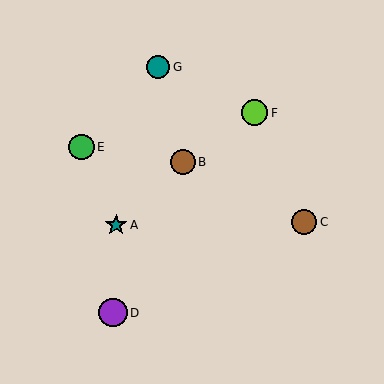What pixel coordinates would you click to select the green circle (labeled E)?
Click at (82, 147) to select the green circle E.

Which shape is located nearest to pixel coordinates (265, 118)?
The lime circle (labeled F) at (255, 113) is nearest to that location.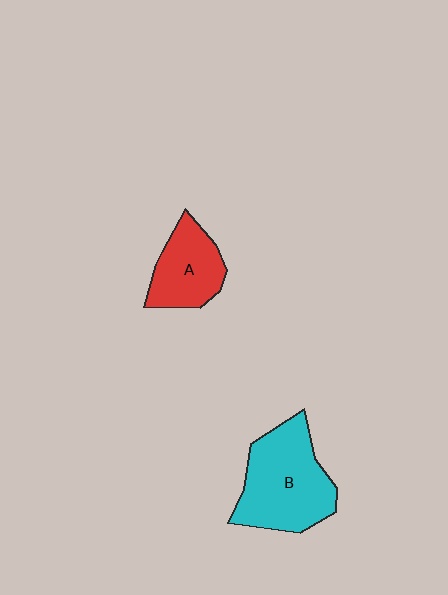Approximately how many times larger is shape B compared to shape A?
Approximately 1.6 times.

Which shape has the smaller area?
Shape A (red).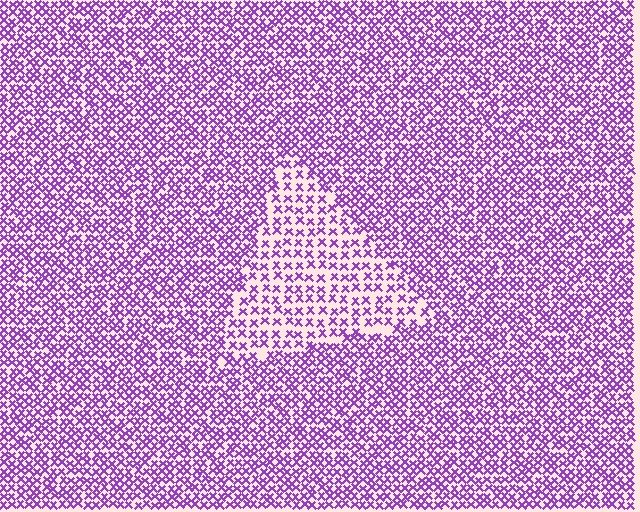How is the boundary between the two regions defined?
The boundary is defined by a change in element density (approximately 1.8x ratio). All elements are the same color, size, and shape.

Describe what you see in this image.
The image contains small purple elements arranged at two different densities. A triangle-shaped region is visible where the elements are less densely packed than the surrounding area.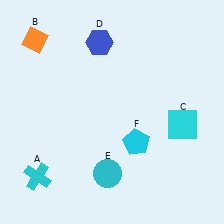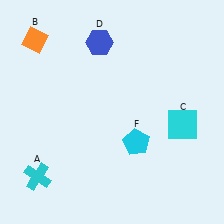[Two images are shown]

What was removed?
The cyan circle (E) was removed in Image 2.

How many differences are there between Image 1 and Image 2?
There is 1 difference between the two images.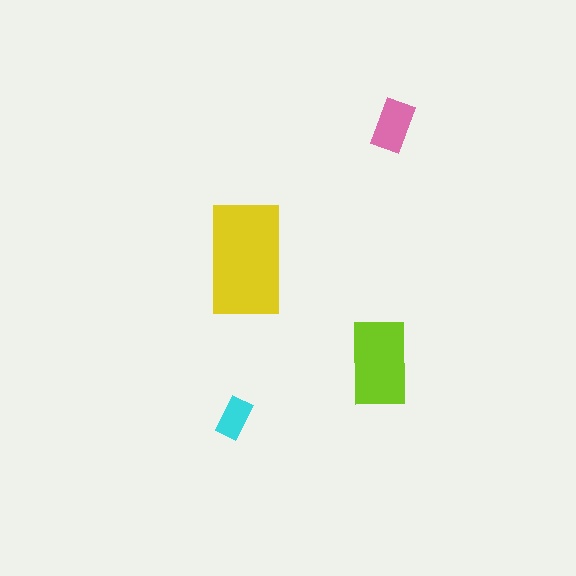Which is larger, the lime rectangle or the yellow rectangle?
The yellow one.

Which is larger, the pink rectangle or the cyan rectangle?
The pink one.